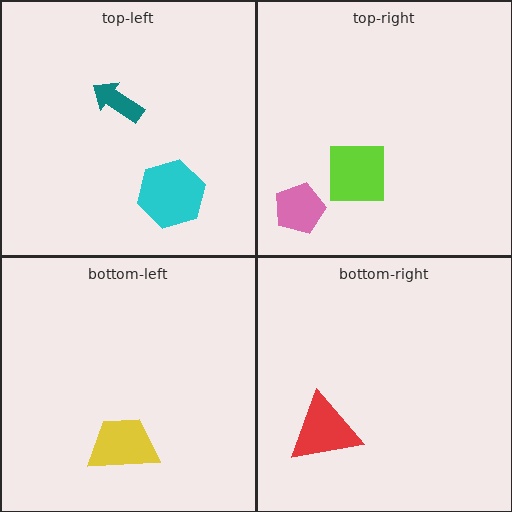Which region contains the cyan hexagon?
The top-left region.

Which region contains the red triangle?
The bottom-right region.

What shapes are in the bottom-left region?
The yellow trapezoid.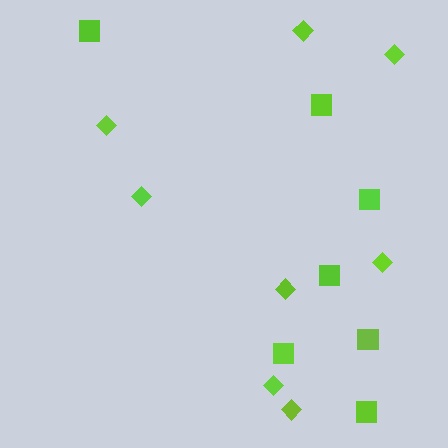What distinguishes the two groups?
There are 2 groups: one group of diamonds (8) and one group of squares (7).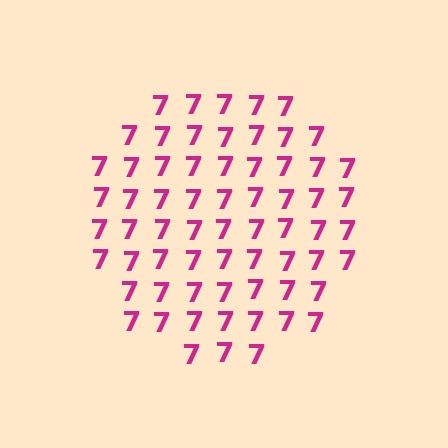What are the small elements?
The small elements are digit 7's.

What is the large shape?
The large shape is a circle.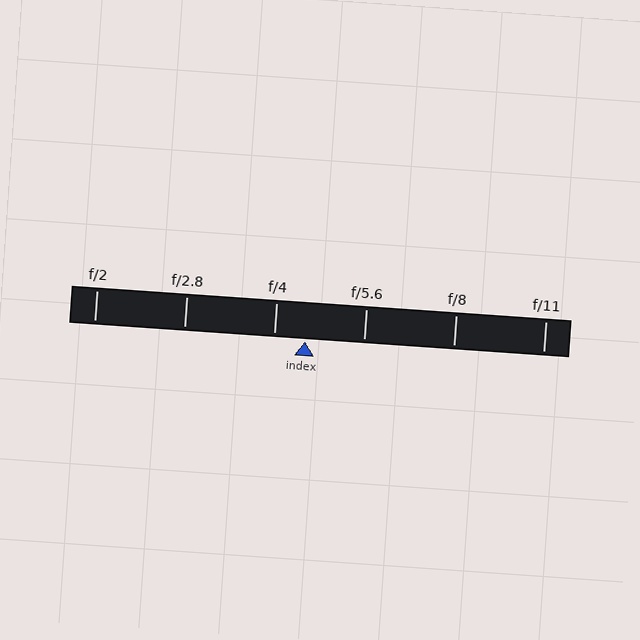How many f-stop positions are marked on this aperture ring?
There are 6 f-stop positions marked.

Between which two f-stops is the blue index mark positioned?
The index mark is between f/4 and f/5.6.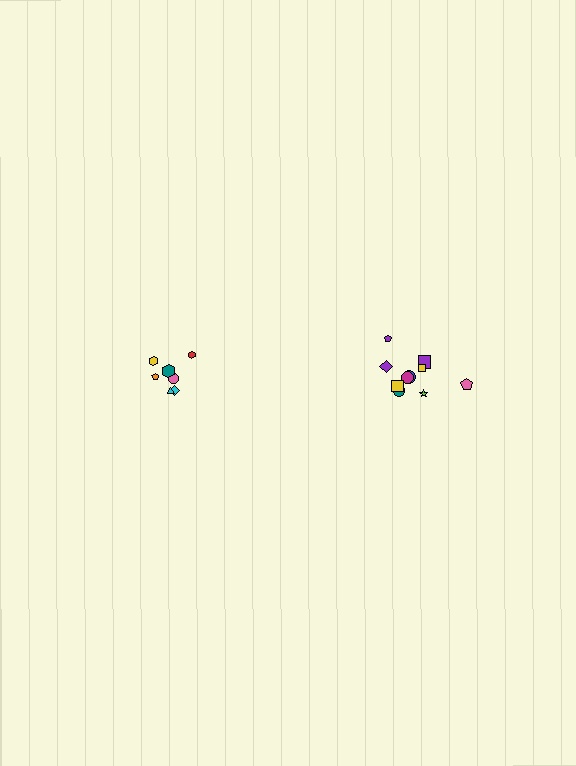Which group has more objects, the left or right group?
The right group.